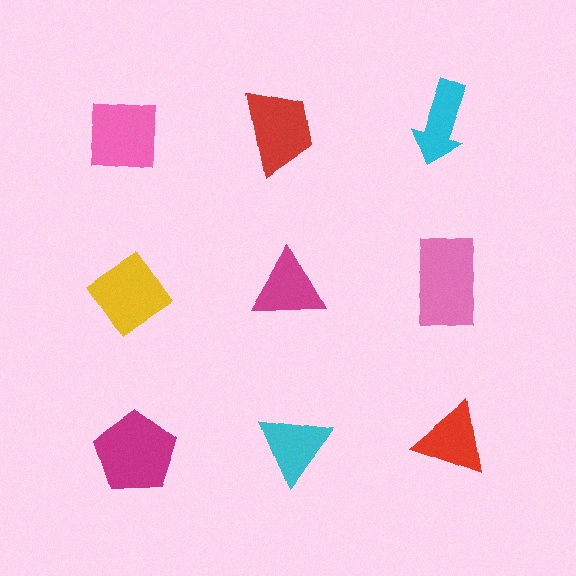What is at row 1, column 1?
A pink square.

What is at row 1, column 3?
A cyan arrow.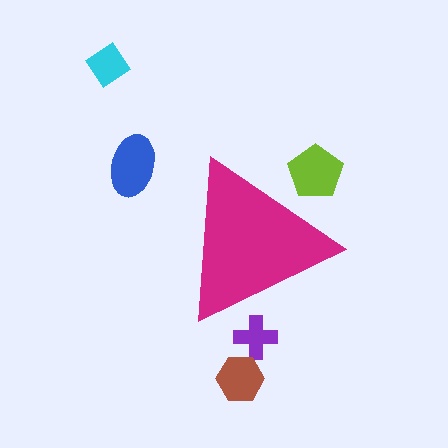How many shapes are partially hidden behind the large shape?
2 shapes are partially hidden.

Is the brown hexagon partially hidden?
No, the brown hexagon is fully visible.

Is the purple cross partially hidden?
Yes, the purple cross is partially hidden behind the magenta triangle.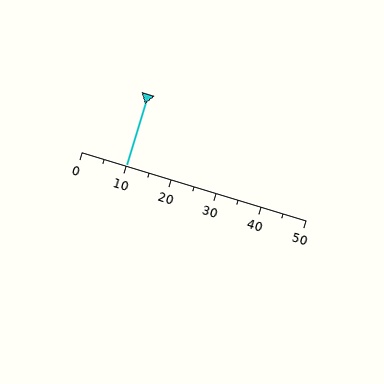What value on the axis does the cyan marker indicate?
The marker indicates approximately 10.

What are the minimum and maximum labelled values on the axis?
The axis runs from 0 to 50.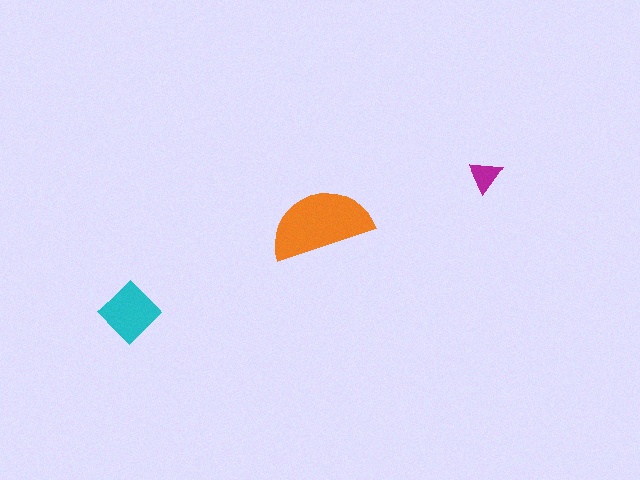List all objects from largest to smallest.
The orange semicircle, the cyan diamond, the magenta triangle.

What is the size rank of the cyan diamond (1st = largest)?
2nd.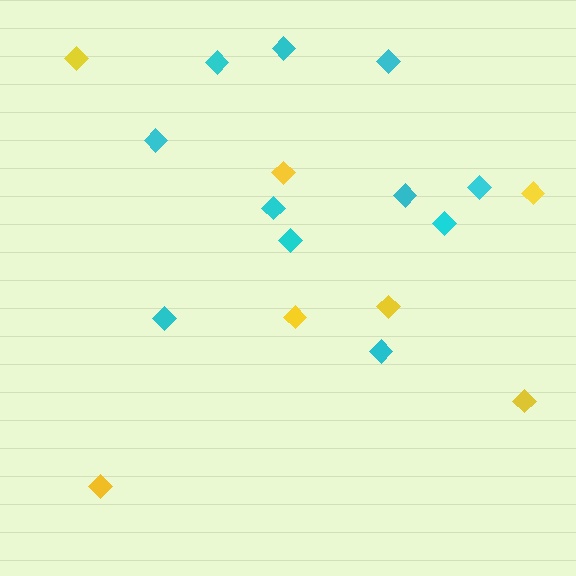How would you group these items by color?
There are 2 groups: one group of yellow diamonds (7) and one group of cyan diamonds (11).